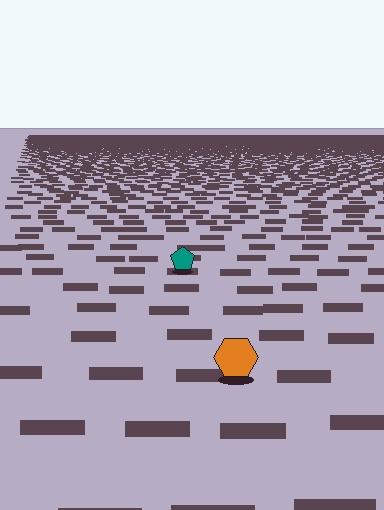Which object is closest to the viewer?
The orange hexagon is closest. The texture marks near it are larger and more spread out.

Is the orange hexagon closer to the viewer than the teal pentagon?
Yes. The orange hexagon is closer — you can tell from the texture gradient: the ground texture is coarser near it.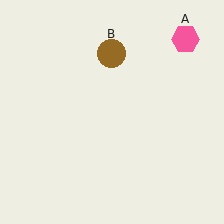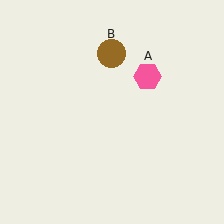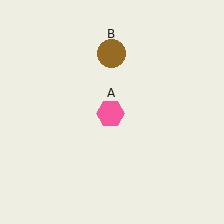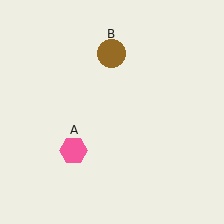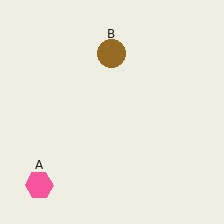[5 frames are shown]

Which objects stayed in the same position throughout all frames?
Brown circle (object B) remained stationary.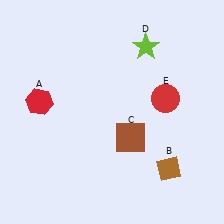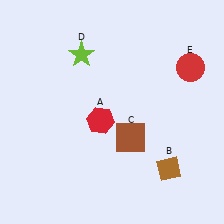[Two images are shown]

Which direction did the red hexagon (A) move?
The red hexagon (A) moved right.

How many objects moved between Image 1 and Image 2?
3 objects moved between the two images.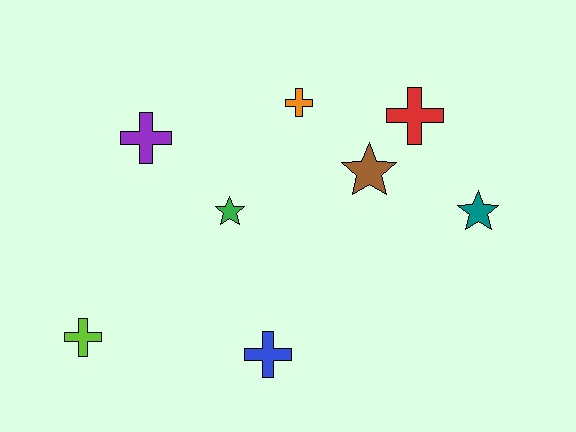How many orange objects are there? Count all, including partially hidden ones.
There is 1 orange object.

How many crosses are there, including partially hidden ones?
There are 5 crosses.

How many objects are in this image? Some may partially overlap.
There are 8 objects.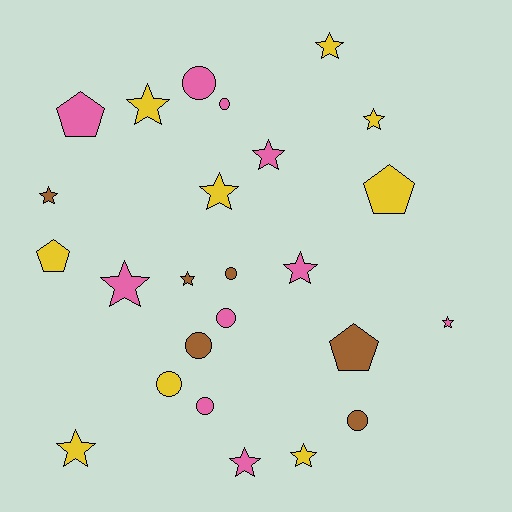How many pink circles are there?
There are 4 pink circles.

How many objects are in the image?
There are 25 objects.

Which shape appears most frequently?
Star, with 13 objects.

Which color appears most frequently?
Pink, with 10 objects.